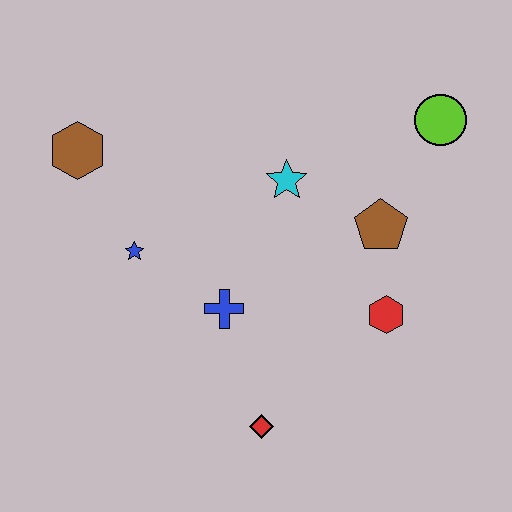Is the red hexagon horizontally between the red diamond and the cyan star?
No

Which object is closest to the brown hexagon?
The blue star is closest to the brown hexagon.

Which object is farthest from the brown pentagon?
The brown hexagon is farthest from the brown pentagon.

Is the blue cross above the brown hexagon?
No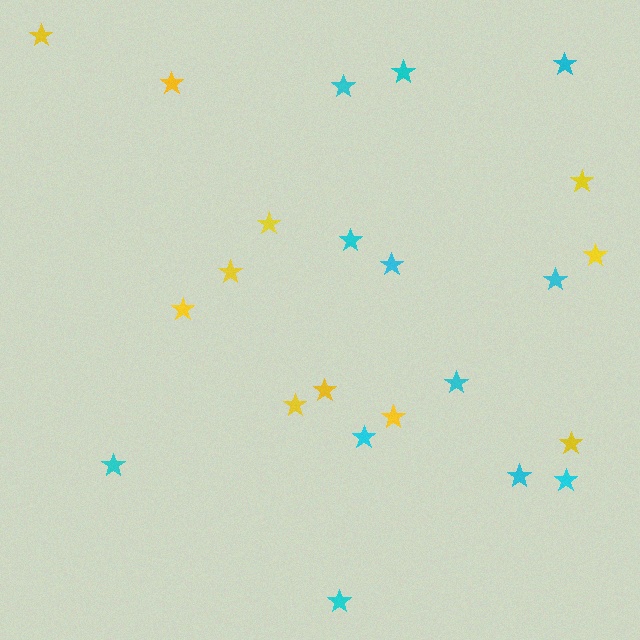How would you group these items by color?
There are 2 groups: one group of cyan stars (12) and one group of yellow stars (11).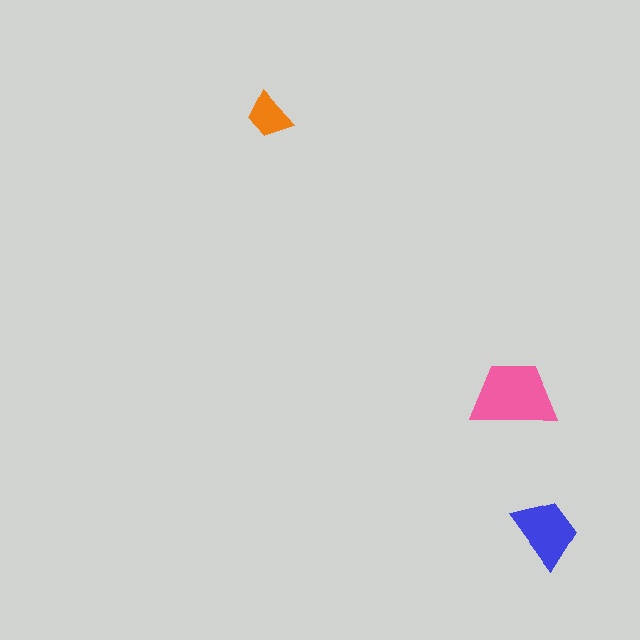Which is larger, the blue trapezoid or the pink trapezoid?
The pink one.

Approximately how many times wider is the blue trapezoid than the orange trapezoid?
About 1.5 times wider.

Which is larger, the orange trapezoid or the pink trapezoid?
The pink one.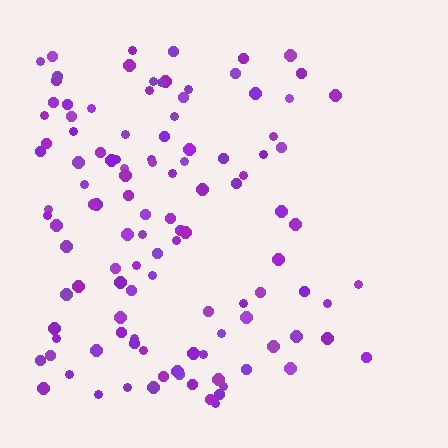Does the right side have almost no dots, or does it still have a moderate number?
Still a moderate number, just noticeably fewer than the left.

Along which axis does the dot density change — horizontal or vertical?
Horizontal.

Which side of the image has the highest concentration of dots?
The left.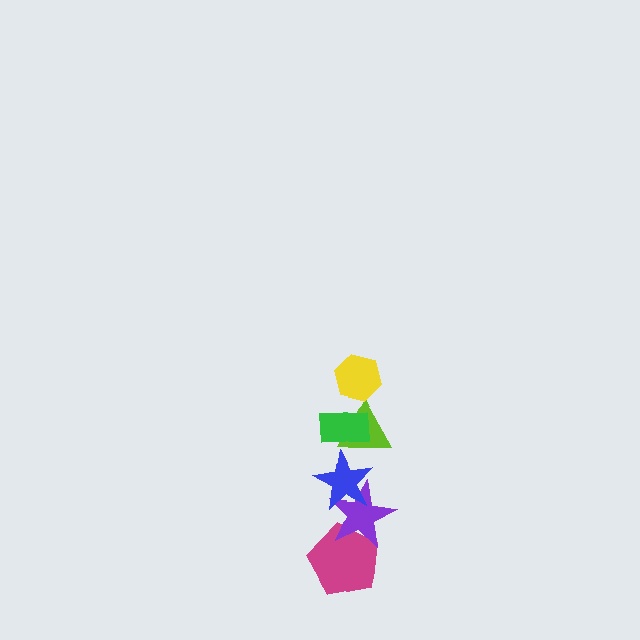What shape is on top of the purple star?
The blue star is on top of the purple star.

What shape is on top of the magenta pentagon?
The purple star is on top of the magenta pentagon.